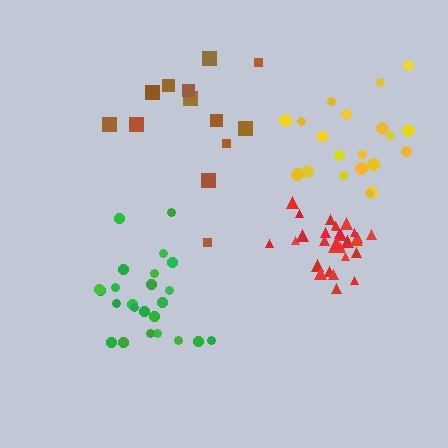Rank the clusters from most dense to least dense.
red, green, yellow, brown.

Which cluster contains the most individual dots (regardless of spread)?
Red (30).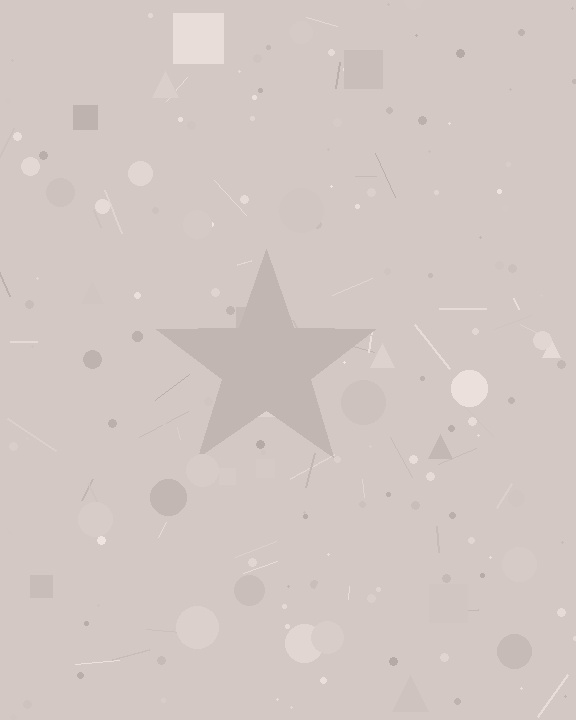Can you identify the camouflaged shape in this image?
The camouflaged shape is a star.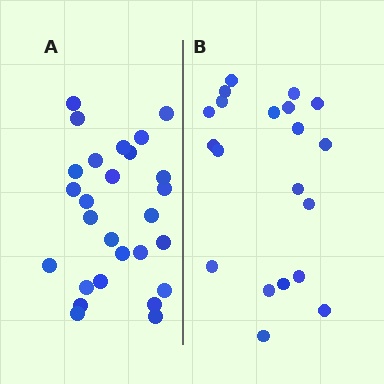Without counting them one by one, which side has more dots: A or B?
Region A (the left region) has more dots.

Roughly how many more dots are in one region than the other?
Region A has roughly 8 or so more dots than region B.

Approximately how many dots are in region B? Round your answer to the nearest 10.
About 20 dots.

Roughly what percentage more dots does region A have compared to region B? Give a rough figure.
About 35% more.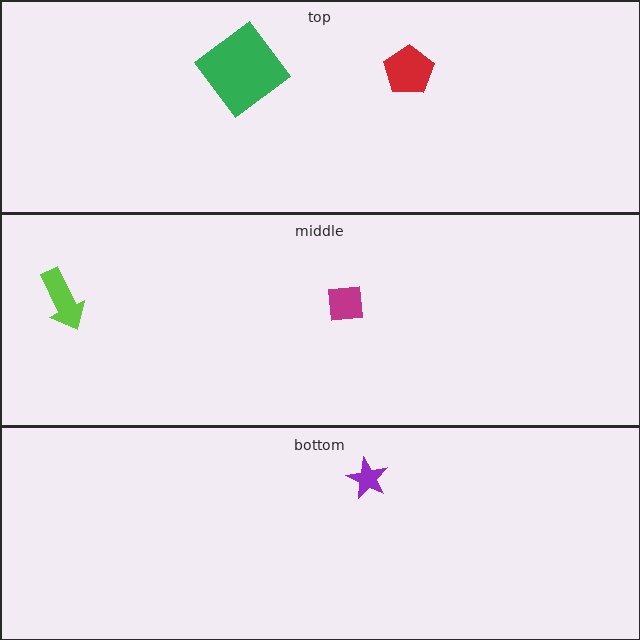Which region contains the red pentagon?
The top region.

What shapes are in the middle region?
The magenta square, the lime arrow.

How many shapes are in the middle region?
2.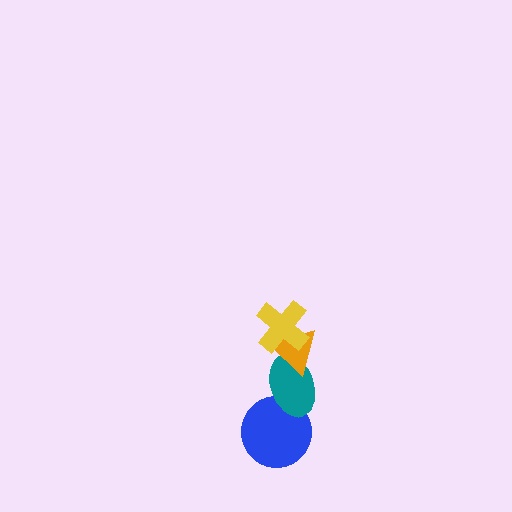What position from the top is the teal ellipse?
The teal ellipse is 3rd from the top.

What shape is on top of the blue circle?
The teal ellipse is on top of the blue circle.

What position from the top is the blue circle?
The blue circle is 4th from the top.